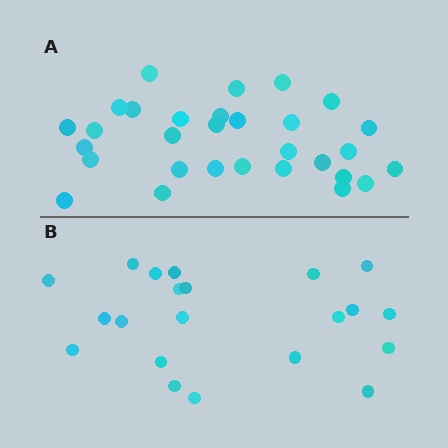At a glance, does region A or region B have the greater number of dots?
Region A (the top region) has more dots.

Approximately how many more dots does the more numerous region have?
Region A has roughly 8 or so more dots than region B.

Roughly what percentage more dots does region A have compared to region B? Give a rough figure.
About 45% more.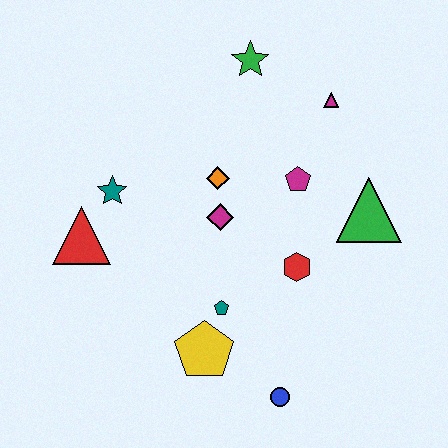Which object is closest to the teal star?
The red triangle is closest to the teal star.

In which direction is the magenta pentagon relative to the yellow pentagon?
The magenta pentagon is above the yellow pentagon.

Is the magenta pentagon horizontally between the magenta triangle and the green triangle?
No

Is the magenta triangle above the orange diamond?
Yes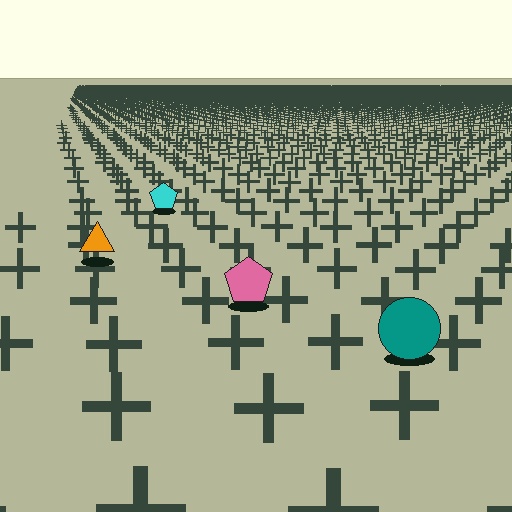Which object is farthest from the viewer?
The cyan pentagon is farthest from the viewer. It appears smaller and the ground texture around it is denser.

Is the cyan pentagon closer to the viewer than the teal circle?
No. The teal circle is closer — you can tell from the texture gradient: the ground texture is coarser near it.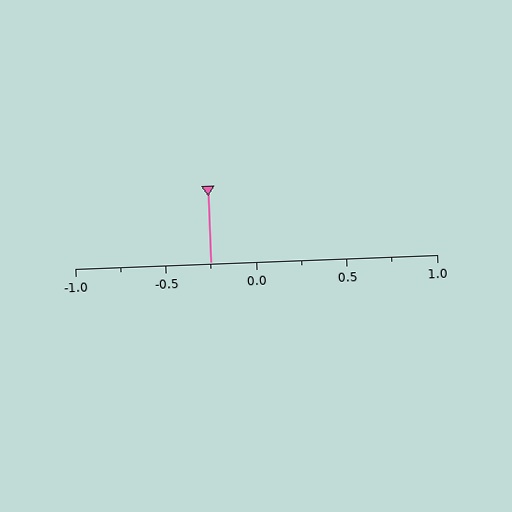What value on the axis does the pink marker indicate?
The marker indicates approximately -0.25.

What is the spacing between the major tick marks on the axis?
The major ticks are spaced 0.5 apart.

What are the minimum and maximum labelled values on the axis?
The axis runs from -1.0 to 1.0.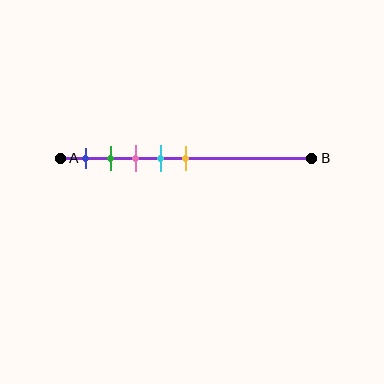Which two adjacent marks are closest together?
The green and pink marks are the closest adjacent pair.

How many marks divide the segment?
There are 5 marks dividing the segment.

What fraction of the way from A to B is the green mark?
The green mark is approximately 20% (0.2) of the way from A to B.